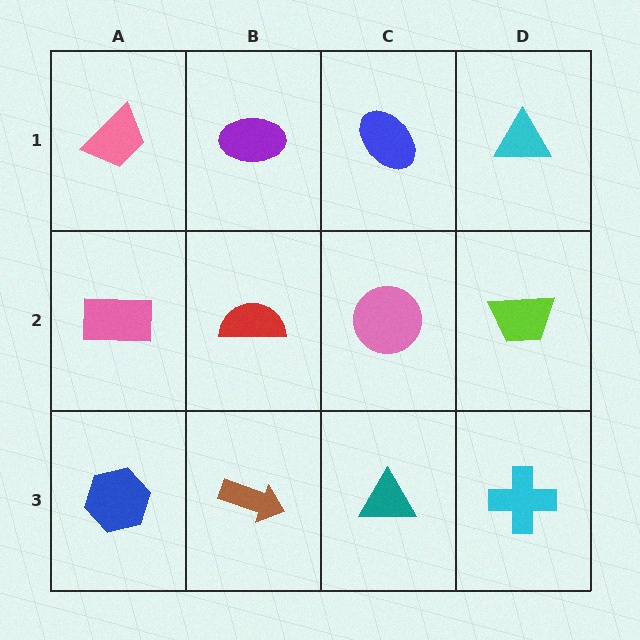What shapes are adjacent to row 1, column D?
A lime trapezoid (row 2, column D), a blue ellipse (row 1, column C).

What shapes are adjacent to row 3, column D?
A lime trapezoid (row 2, column D), a teal triangle (row 3, column C).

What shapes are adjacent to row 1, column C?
A pink circle (row 2, column C), a purple ellipse (row 1, column B), a cyan triangle (row 1, column D).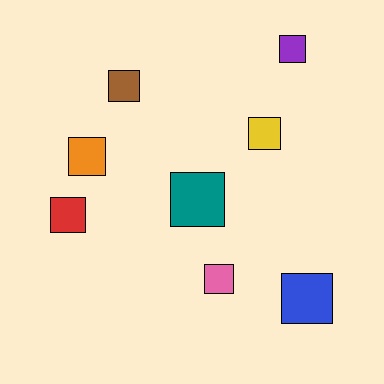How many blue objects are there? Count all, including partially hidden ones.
There is 1 blue object.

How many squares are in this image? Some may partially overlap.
There are 8 squares.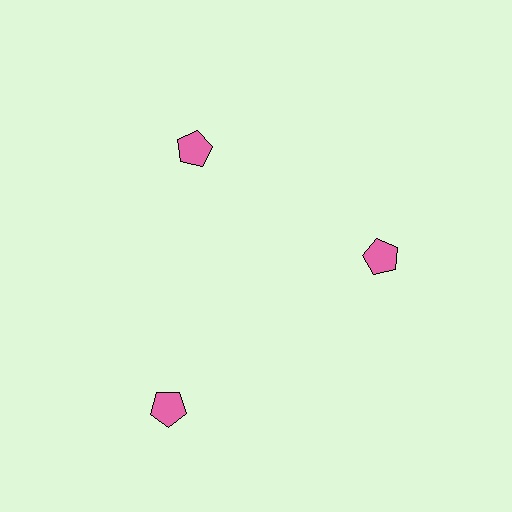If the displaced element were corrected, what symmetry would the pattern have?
It would have 3-fold rotational symmetry — the pattern would map onto itself every 120 degrees.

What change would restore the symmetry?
The symmetry would be restored by moving it inward, back onto the ring so that all 3 pentagons sit at equal angles and equal distance from the center.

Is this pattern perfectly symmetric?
No. The 3 pink pentagons are arranged in a ring, but one element near the 7 o'clock position is pushed outward from the center, breaking the 3-fold rotational symmetry.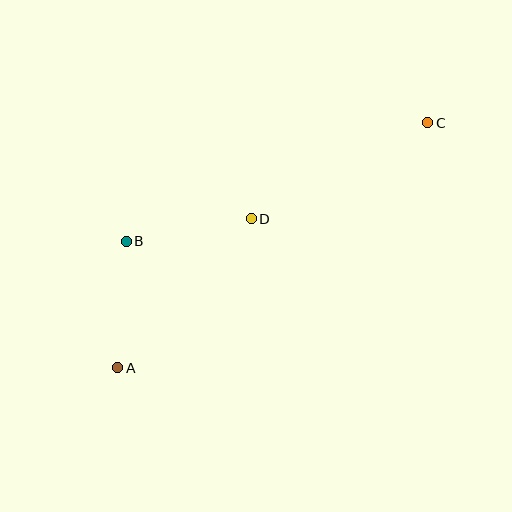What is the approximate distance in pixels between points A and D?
The distance between A and D is approximately 200 pixels.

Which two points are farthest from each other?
Points A and C are farthest from each other.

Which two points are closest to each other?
Points A and B are closest to each other.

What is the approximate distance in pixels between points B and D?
The distance between B and D is approximately 127 pixels.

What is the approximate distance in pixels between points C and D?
The distance between C and D is approximately 201 pixels.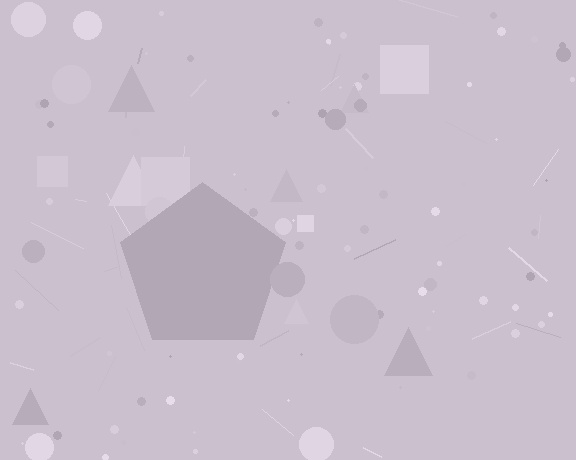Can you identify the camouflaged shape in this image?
The camouflaged shape is a pentagon.